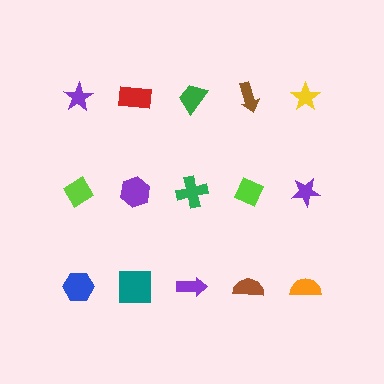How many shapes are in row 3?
5 shapes.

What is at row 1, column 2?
A red rectangle.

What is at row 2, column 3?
A green cross.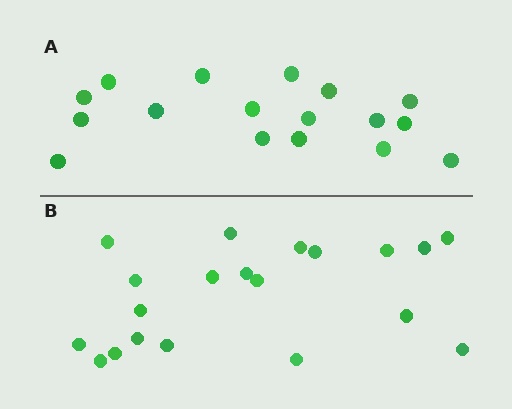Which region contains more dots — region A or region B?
Region B (the bottom region) has more dots.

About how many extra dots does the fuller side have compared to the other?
Region B has just a few more — roughly 2 or 3 more dots than region A.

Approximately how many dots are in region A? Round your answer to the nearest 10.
About 20 dots. (The exact count is 17, which rounds to 20.)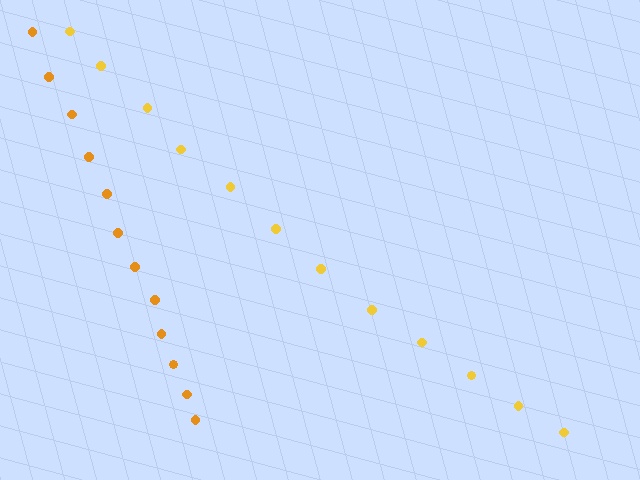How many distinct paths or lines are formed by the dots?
There are 2 distinct paths.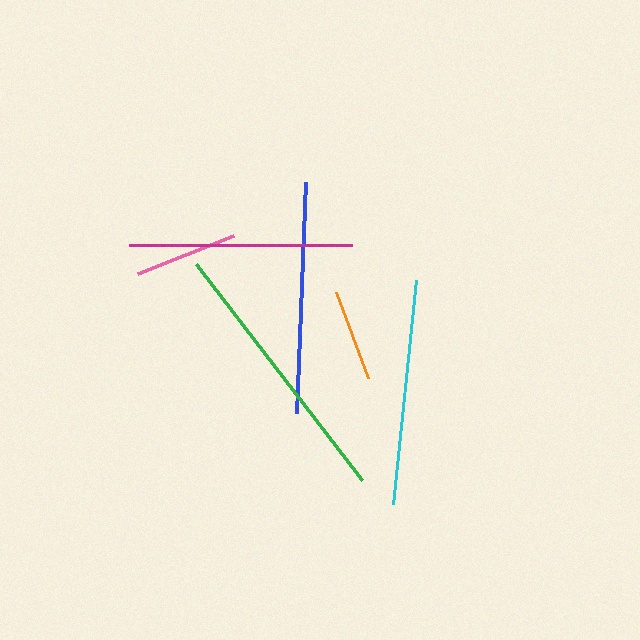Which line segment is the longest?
The green line is the longest at approximately 273 pixels.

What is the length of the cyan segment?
The cyan segment is approximately 225 pixels long.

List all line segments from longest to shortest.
From longest to shortest: green, blue, cyan, magenta, pink, orange.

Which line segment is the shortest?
The orange line is the shortest at approximately 92 pixels.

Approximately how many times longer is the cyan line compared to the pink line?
The cyan line is approximately 2.2 times the length of the pink line.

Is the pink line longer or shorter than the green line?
The green line is longer than the pink line.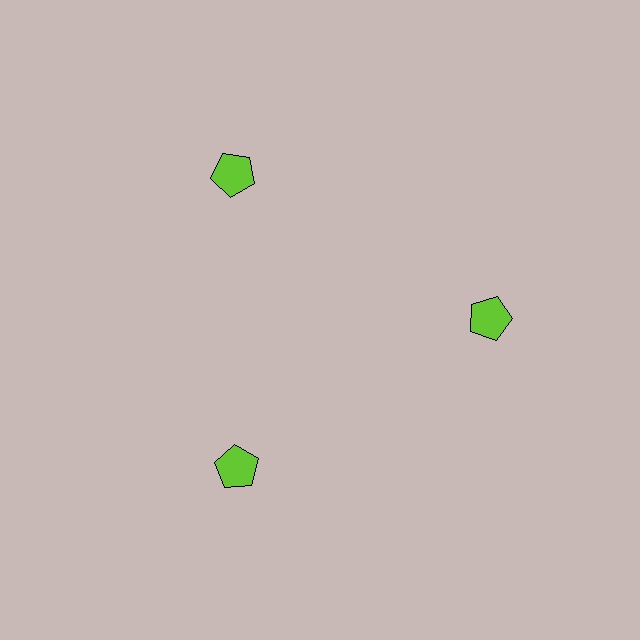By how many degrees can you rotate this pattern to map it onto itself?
The pattern maps onto itself every 120 degrees of rotation.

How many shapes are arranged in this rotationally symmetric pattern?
There are 3 shapes, arranged in 3 groups of 1.